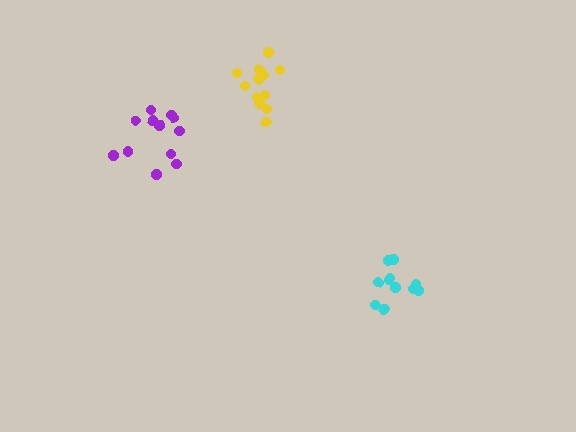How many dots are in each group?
Group 1: 12 dots, Group 2: 11 dots, Group 3: 12 dots (35 total).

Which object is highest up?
The yellow cluster is topmost.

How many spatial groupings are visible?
There are 3 spatial groupings.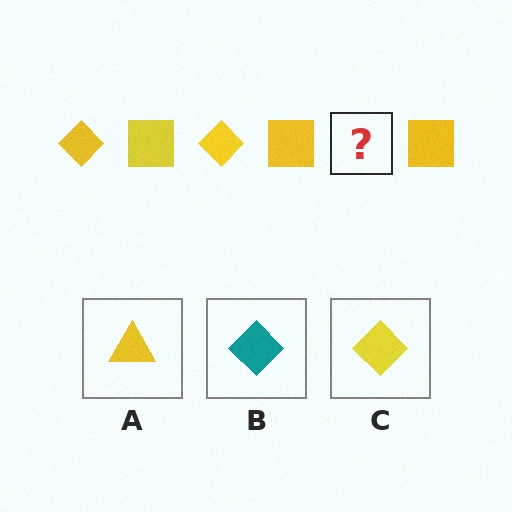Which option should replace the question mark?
Option C.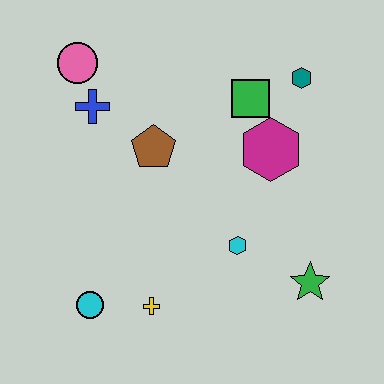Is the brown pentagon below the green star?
No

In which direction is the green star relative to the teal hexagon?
The green star is below the teal hexagon.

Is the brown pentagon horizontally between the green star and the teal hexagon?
No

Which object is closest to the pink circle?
The blue cross is closest to the pink circle.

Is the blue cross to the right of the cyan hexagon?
No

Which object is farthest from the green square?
The cyan circle is farthest from the green square.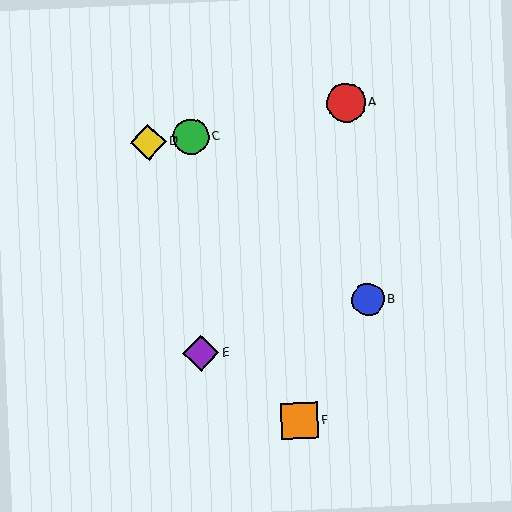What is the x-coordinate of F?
Object F is at x≈300.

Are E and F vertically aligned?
No, E is at x≈201 and F is at x≈300.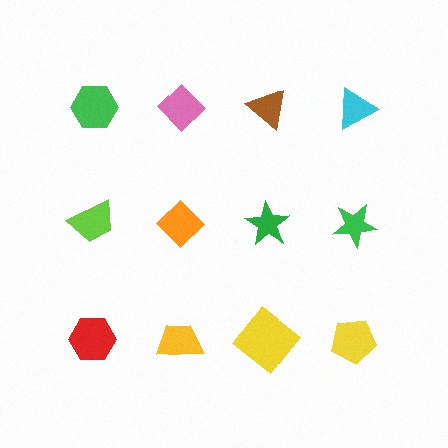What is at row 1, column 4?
A cyan triangle.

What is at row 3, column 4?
A yellow pentagon.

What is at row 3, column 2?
A yellow trapezoid.